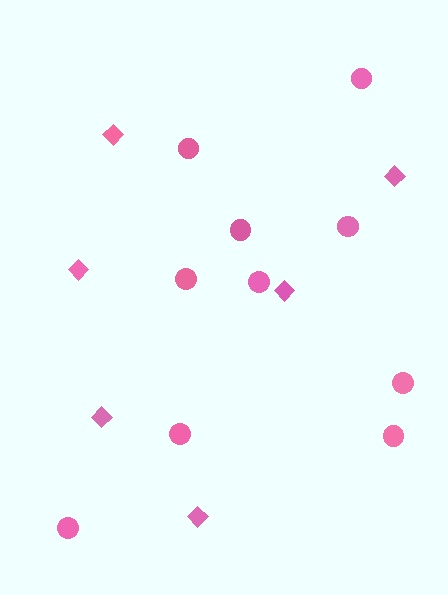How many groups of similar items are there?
There are 2 groups: one group of circles (10) and one group of diamonds (6).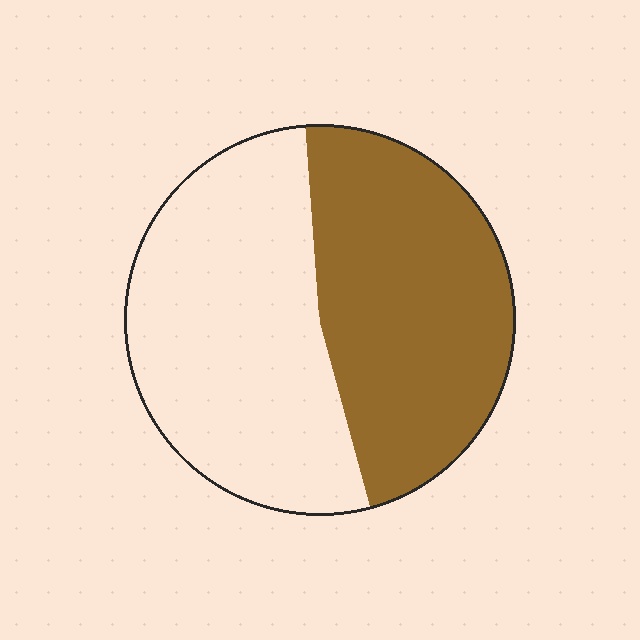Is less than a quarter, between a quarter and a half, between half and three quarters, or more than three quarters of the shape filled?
Between a quarter and a half.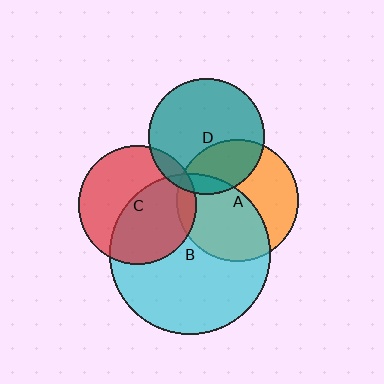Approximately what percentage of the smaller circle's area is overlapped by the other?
Approximately 30%.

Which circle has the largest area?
Circle B (cyan).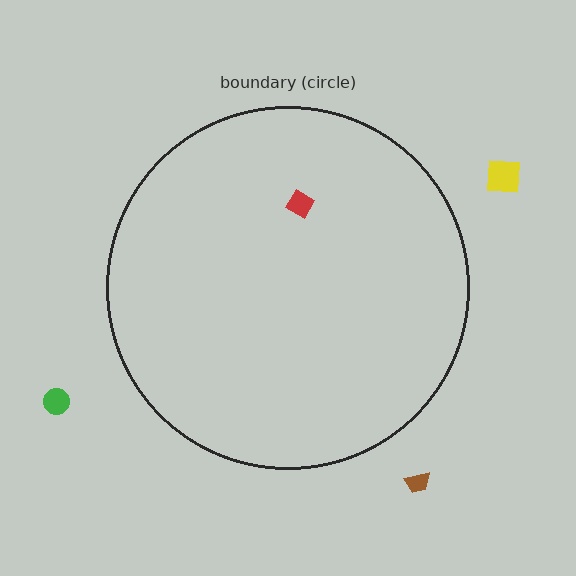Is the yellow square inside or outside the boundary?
Outside.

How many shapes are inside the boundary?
1 inside, 3 outside.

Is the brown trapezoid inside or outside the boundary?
Outside.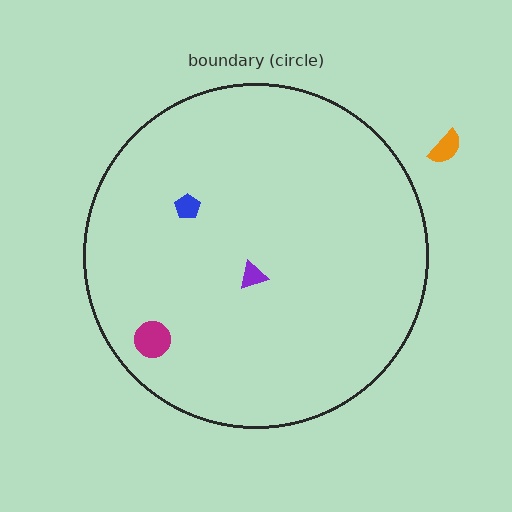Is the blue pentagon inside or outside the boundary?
Inside.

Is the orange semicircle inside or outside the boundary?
Outside.